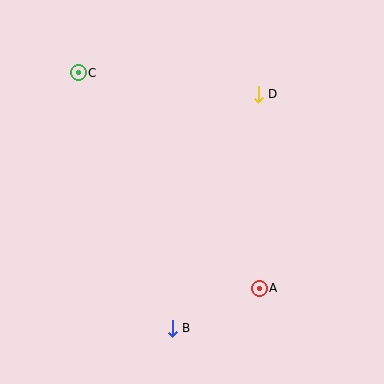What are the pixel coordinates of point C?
Point C is at (78, 73).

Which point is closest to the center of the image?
Point A at (259, 288) is closest to the center.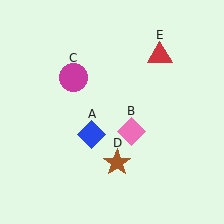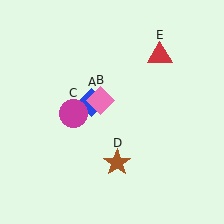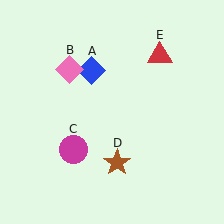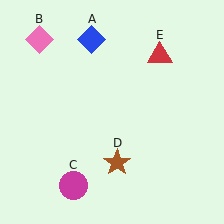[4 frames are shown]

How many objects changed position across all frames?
3 objects changed position: blue diamond (object A), pink diamond (object B), magenta circle (object C).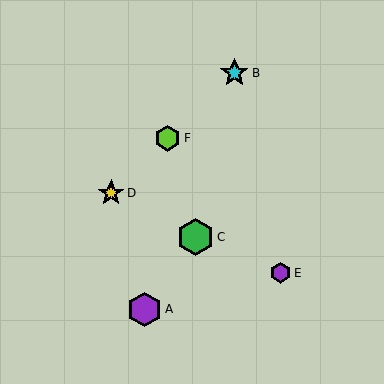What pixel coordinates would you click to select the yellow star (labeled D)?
Click at (111, 193) to select the yellow star D.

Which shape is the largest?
The green hexagon (labeled C) is the largest.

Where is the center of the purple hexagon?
The center of the purple hexagon is at (145, 309).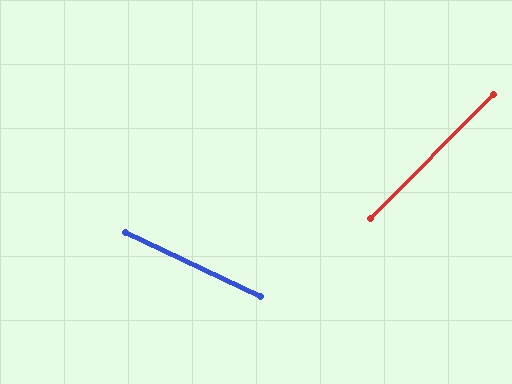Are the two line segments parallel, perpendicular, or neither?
Neither parallel nor perpendicular — they differ by about 71°.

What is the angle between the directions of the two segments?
Approximately 71 degrees.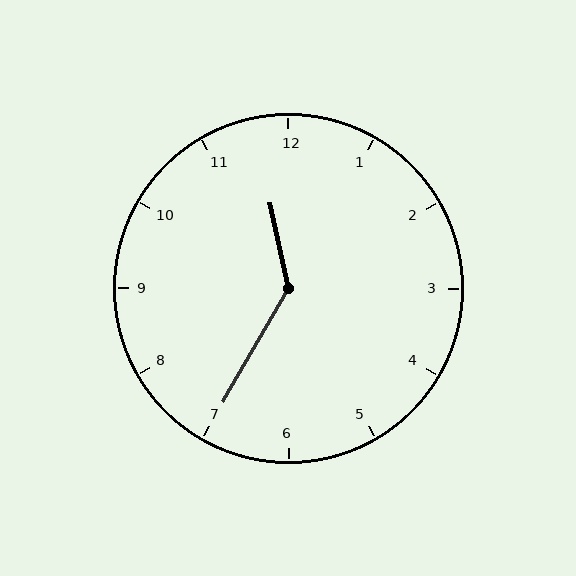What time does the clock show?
11:35.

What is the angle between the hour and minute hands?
Approximately 138 degrees.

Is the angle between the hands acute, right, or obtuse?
It is obtuse.